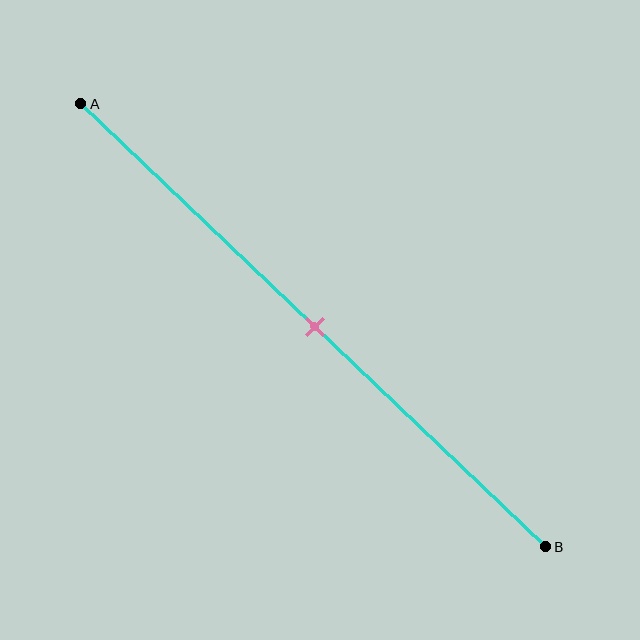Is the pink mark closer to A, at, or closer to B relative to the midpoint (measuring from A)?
The pink mark is approximately at the midpoint of segment AB.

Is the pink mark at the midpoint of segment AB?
Yes, the mark is approximately at the midpoint.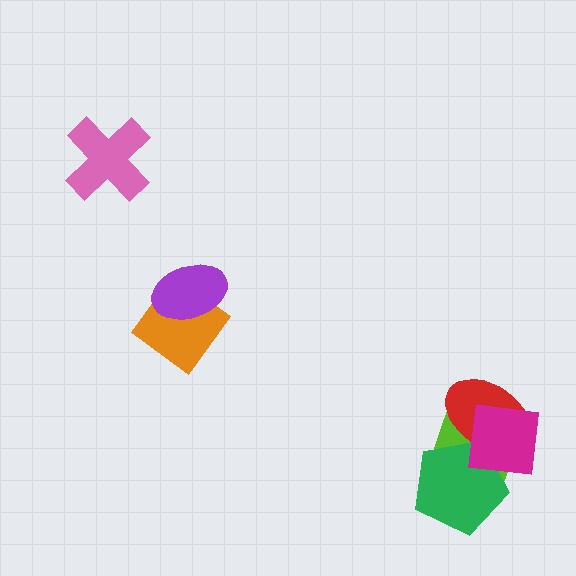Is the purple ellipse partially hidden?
No, no other shape covers it.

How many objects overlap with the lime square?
3 objects overlap with the lime square.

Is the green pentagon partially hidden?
Yes, it is partially covered by another shape.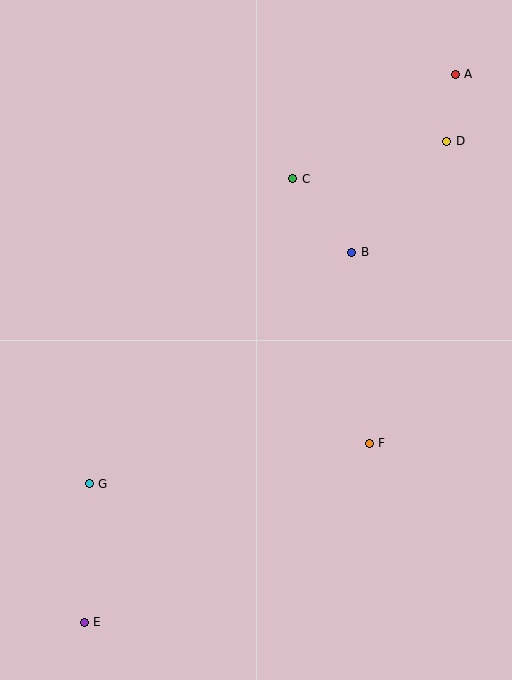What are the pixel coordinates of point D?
Point D is at (447, 141).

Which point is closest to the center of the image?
Point B at (352, 252) is closest to the center.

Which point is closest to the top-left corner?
Point C is closest to the top-left corner.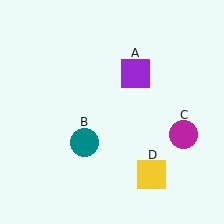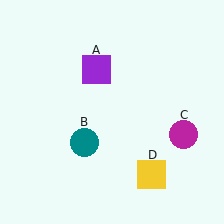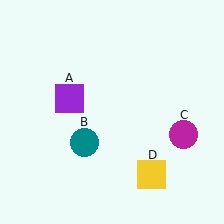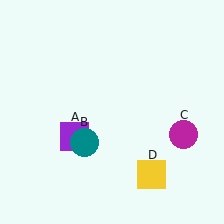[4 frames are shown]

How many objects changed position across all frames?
1 object changed position: purple square (object A).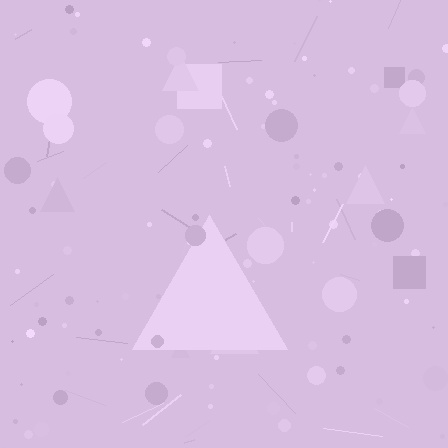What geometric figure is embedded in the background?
A triangle is embedded in the background.